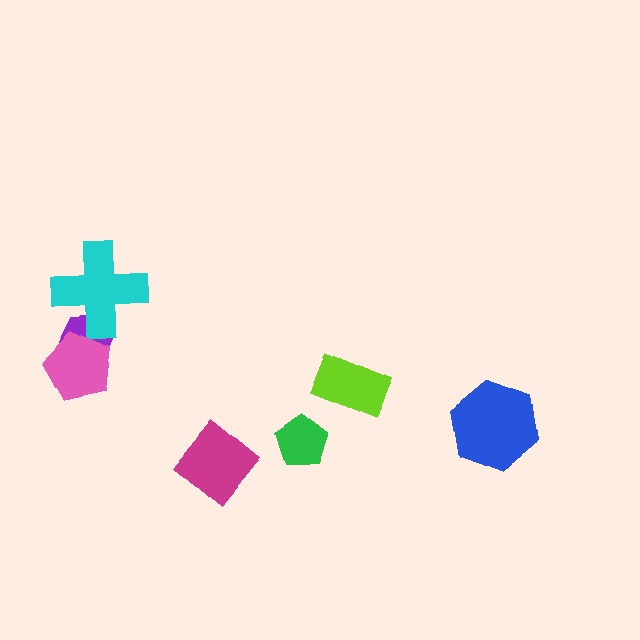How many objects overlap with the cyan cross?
1 object overlaps with the cyan cross.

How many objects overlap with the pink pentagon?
1 object overlaps with the pink pentagon.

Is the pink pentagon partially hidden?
No, no other shape covers it.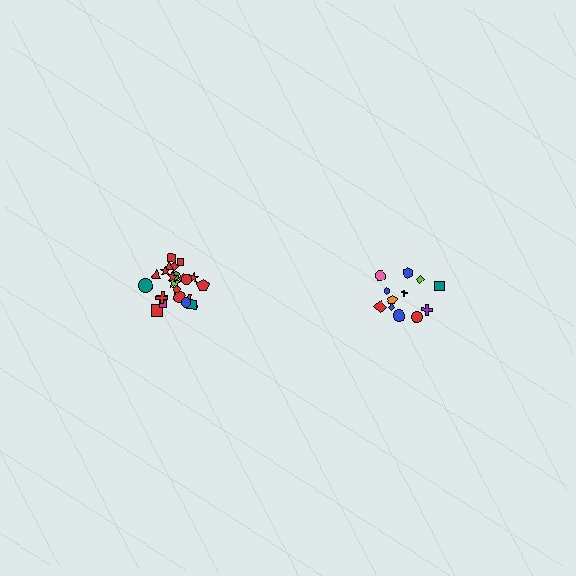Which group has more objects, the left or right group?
The left group.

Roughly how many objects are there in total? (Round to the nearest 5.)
Roughly 35 objects in total.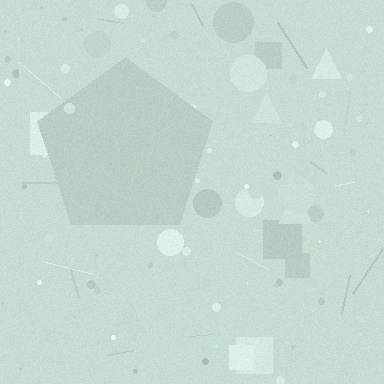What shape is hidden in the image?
A pentagon is hidden in the image.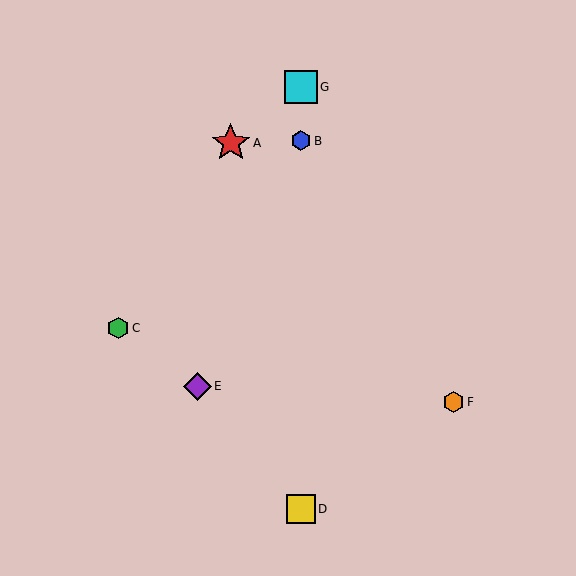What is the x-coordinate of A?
Object A is at x≈231.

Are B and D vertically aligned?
Yes, both are at x≈301.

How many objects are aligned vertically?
3 objects (B, D, G) are aligned vertically.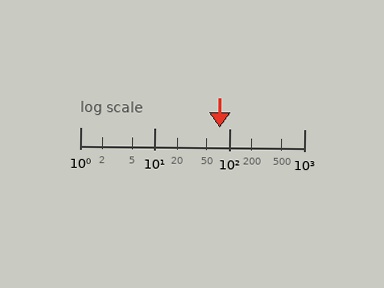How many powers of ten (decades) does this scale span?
The scale spans 3 decades, from 1 to 1000.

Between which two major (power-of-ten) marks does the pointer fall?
The pointer is between 10 and 100.